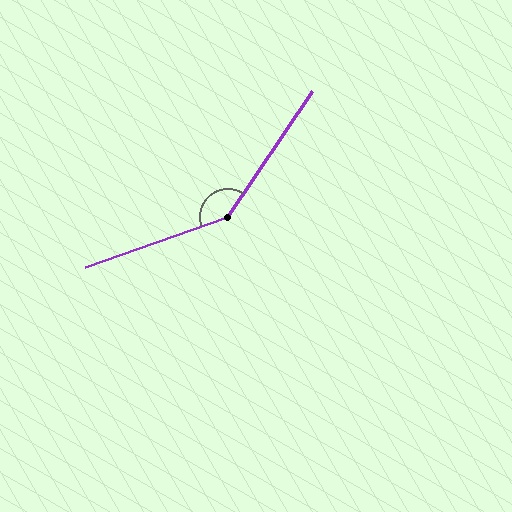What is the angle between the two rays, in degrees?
Approximately 143 degrees.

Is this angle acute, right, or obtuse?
It is obtuse.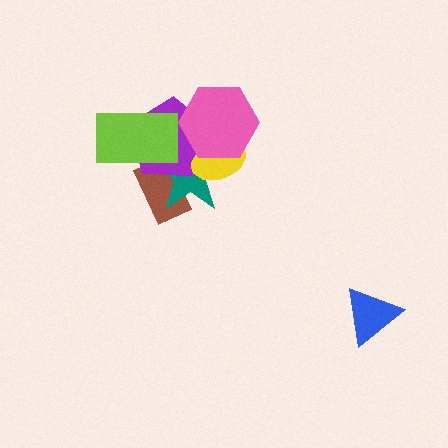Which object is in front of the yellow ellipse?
The pink hexagon is in front of the yellow ellipse.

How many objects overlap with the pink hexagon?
3 objects overlap with the pink hexagon.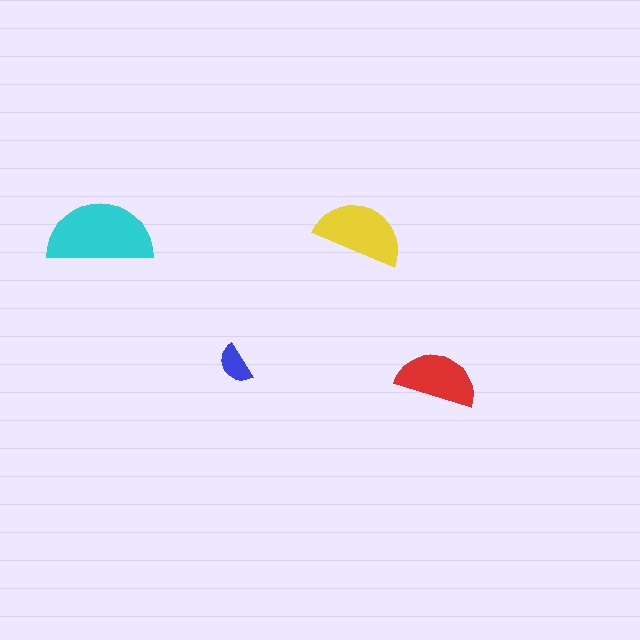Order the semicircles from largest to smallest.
the cyan one, the yellow one, the red one, the blue one.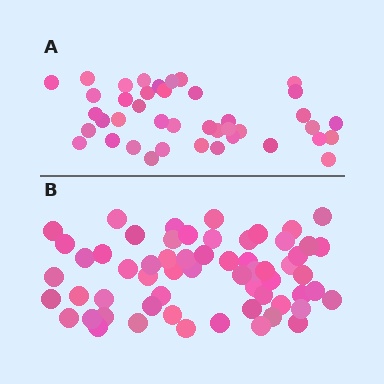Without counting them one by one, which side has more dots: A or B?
Region B (the bottom region) has more dots.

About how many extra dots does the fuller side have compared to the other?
Region B has approximately 20 more dots than region A.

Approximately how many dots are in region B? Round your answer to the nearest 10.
About 60 dots.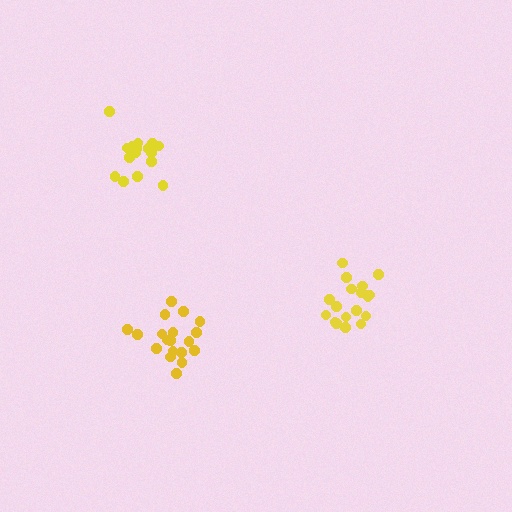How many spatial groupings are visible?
There are 3 spatial groupings.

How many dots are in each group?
Group 1: 19 dots, Group 2: 18 dots, Group 3: 17 dots (54 total).